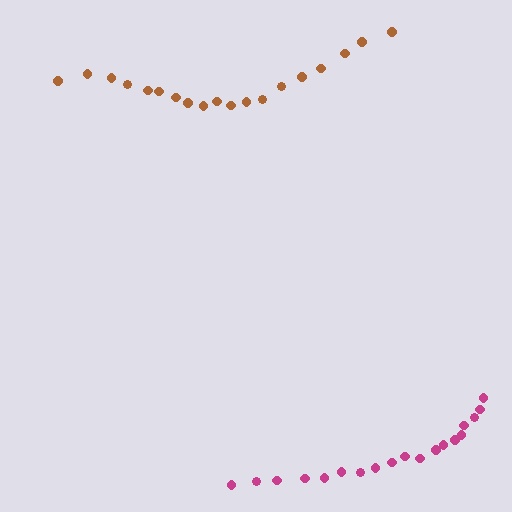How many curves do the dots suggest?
There are 2 distinct paths.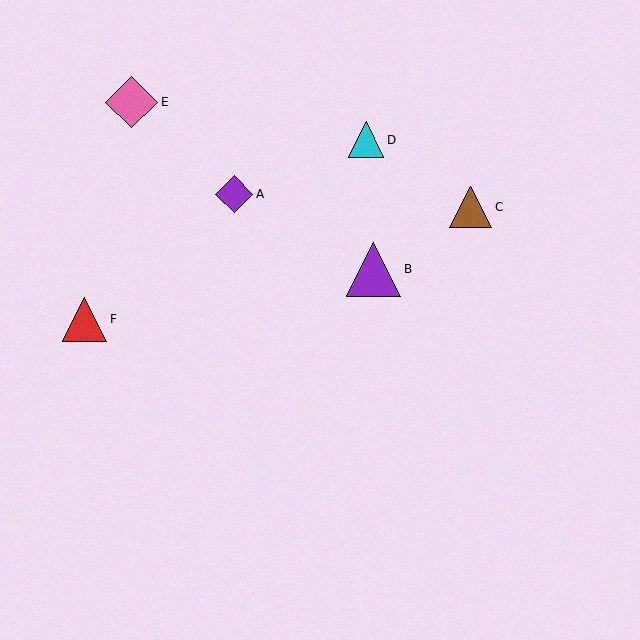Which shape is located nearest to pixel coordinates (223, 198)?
The purple diamond (labeled A) at (234, 194) is nearest to that location.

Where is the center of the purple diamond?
The center of the purple diamond is at (234, 194).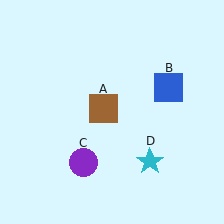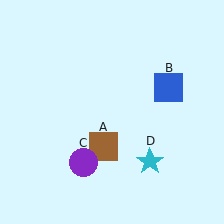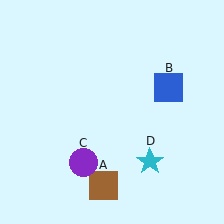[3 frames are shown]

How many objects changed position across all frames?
1 object changed position: brown square (object A).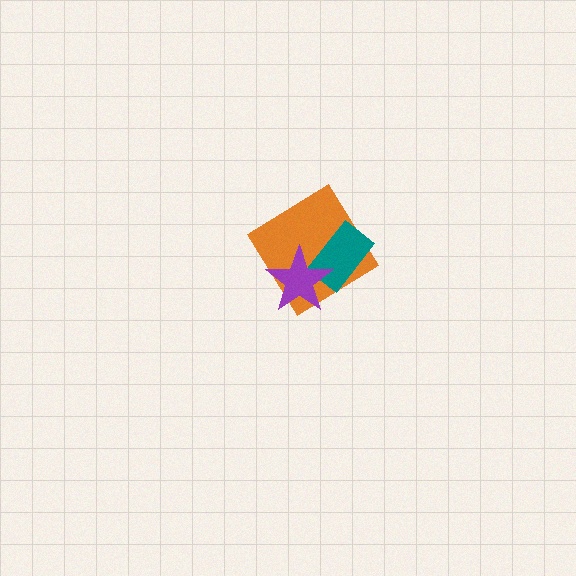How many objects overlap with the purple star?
2 objects overlap with the purple star.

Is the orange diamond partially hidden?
Yes, it is partially covered by another shape.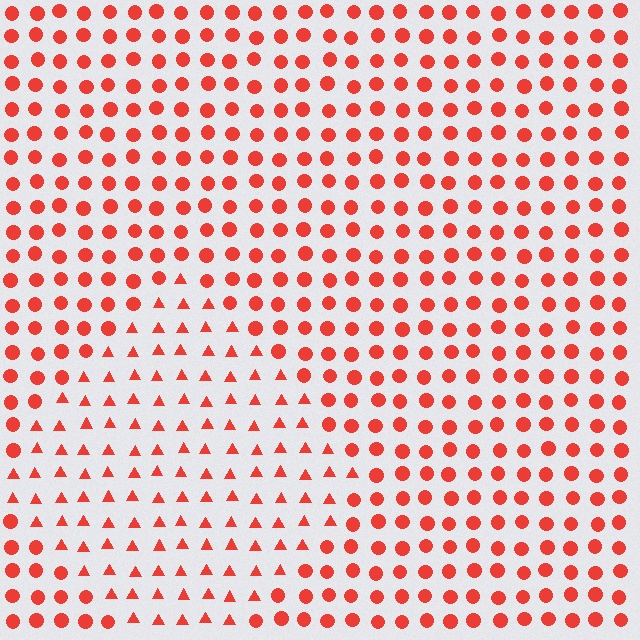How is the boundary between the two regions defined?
The boundary is defined by a change in element shape: triangles inside vs. circles outside. All elements share the same color and spacing.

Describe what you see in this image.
The image is filled with small red elements arranged in a uniform grid. A diamond-shaped region contains triangles, while the surrounding area contains circles. The boundary is defined purely by the change in element shape.